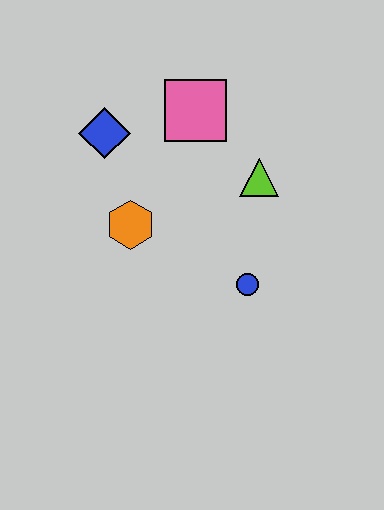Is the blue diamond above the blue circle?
Yes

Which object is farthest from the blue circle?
The blue diamond is farthest from the blue circle.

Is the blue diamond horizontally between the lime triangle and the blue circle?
No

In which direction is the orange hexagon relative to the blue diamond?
The orange hexagon is below the blue diamond.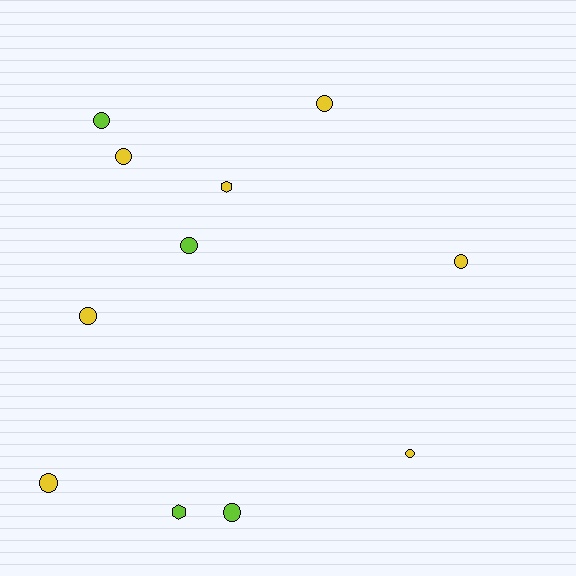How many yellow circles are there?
There are 6 yellow circles.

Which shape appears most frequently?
Circle, with 9 objects.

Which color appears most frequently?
Yellow, with 7 objects.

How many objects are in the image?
There are 11 objects.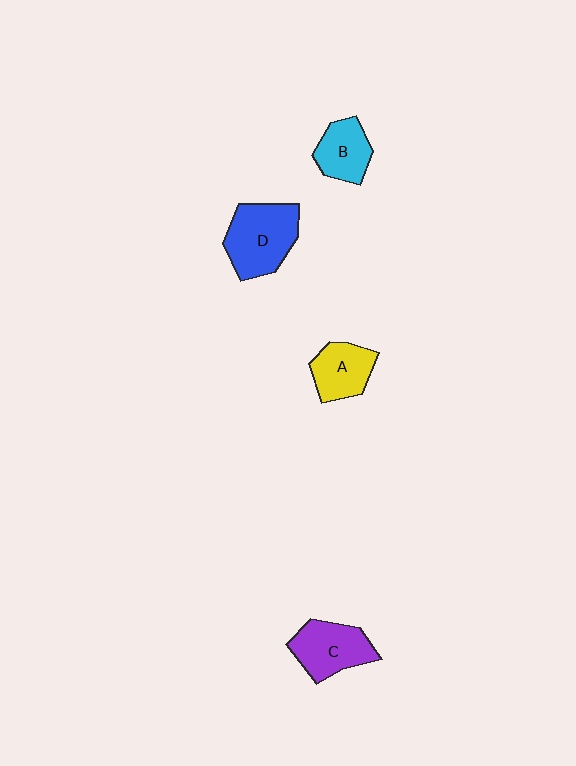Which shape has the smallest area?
Shape B (cyan).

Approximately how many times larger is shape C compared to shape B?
Approximately 1.3 times.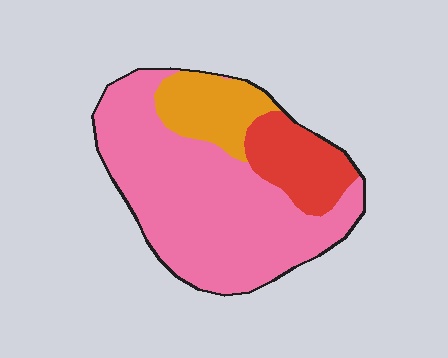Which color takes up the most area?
Pink, at roughly 65%.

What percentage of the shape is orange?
Orange takes up about one sixth (1/6) of the shape.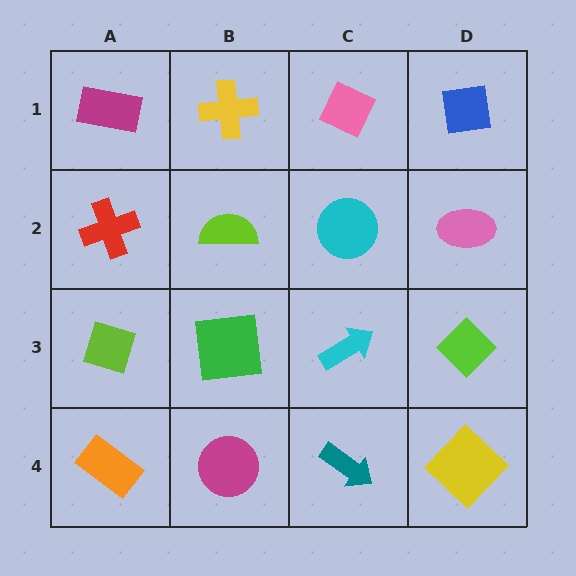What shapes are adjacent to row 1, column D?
A pink ellipse (row 2, column D), a pink diamond (row 1, column C).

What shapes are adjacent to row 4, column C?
A cyan arrow (row 3, column C), a magenta circle (row 4, column B), a yellow diamond (row 4, column D).